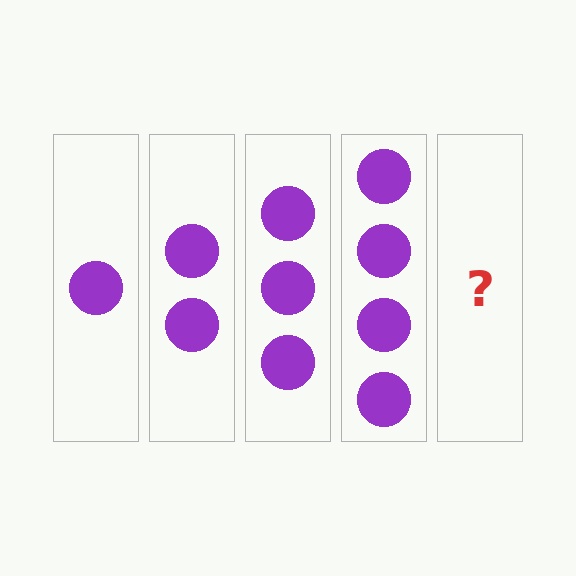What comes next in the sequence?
The next element should be 5 circles.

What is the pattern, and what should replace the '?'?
The pattern is that each step adds one more circle. The '?' should be 5 circles.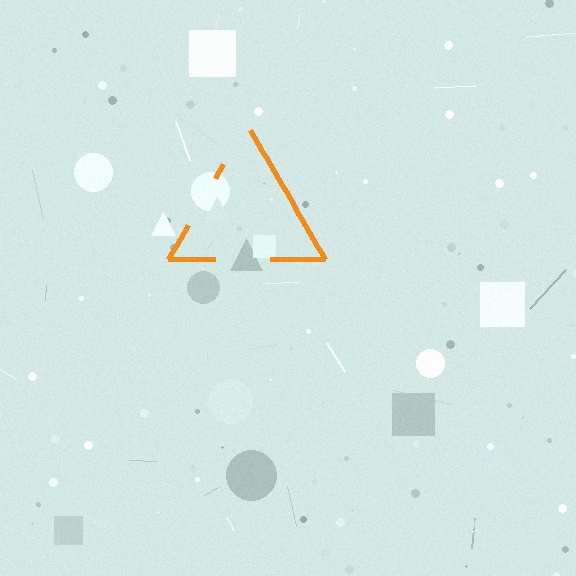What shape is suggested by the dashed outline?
The dashed outline suggests a triangle.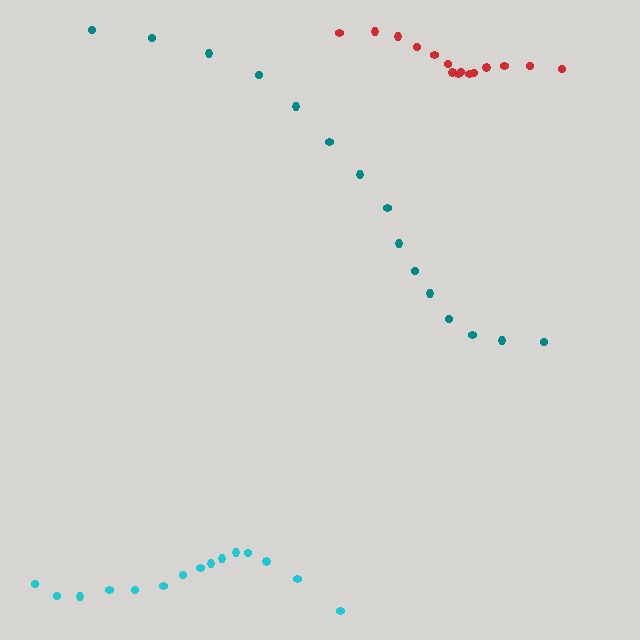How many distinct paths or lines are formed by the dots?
There are 3 distinct paths.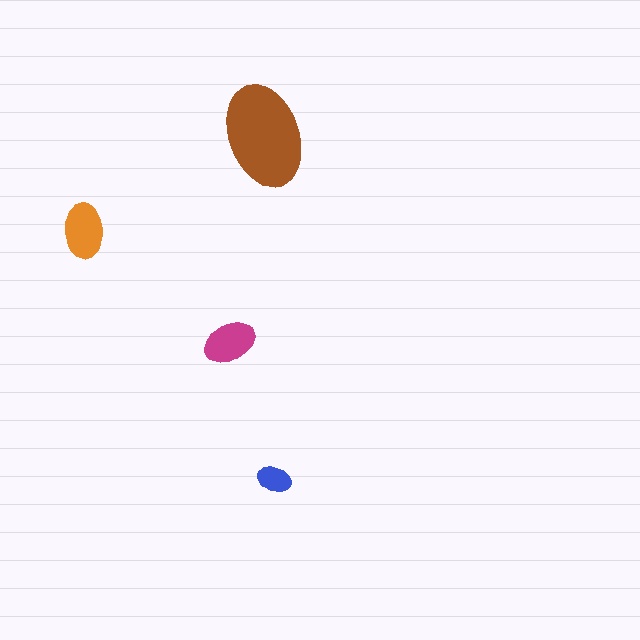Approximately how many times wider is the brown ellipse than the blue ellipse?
About 3 times wider.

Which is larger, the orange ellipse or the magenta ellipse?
The orange one.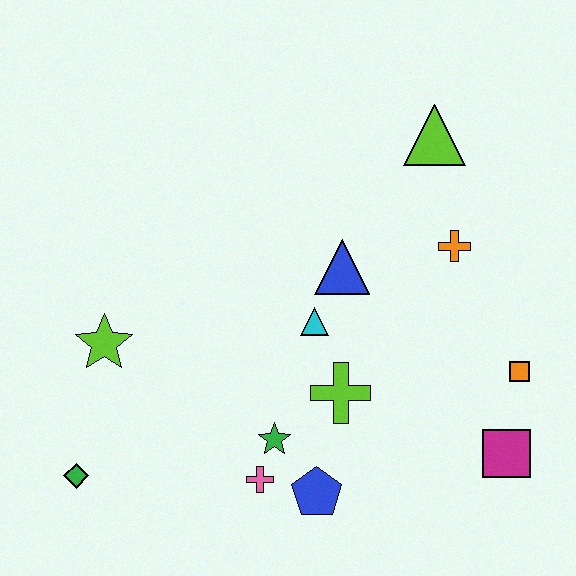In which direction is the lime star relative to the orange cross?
The lime star is to the left of the orange cross.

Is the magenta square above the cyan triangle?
No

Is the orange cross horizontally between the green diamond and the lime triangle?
No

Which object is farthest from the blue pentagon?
The lime triangle is farthest from the blue pentagon.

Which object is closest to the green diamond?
The lime star is closest to the green diamond.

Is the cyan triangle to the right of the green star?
Yes